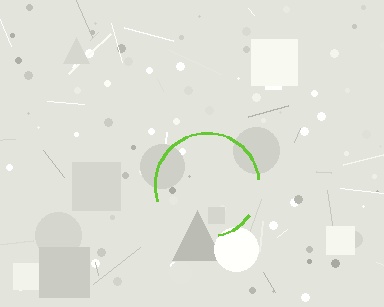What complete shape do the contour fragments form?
The contour fragments form a circle.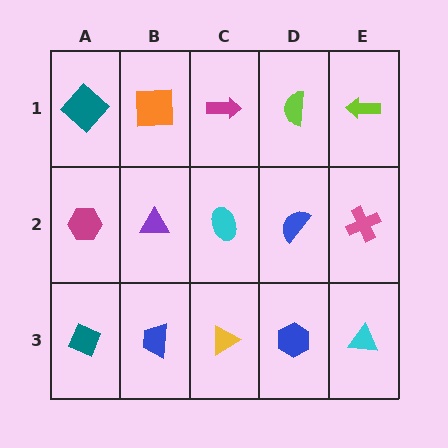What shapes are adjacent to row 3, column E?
A pink cross (row 2, column E), a blue hexagon (row 3, column D).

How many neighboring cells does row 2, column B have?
4.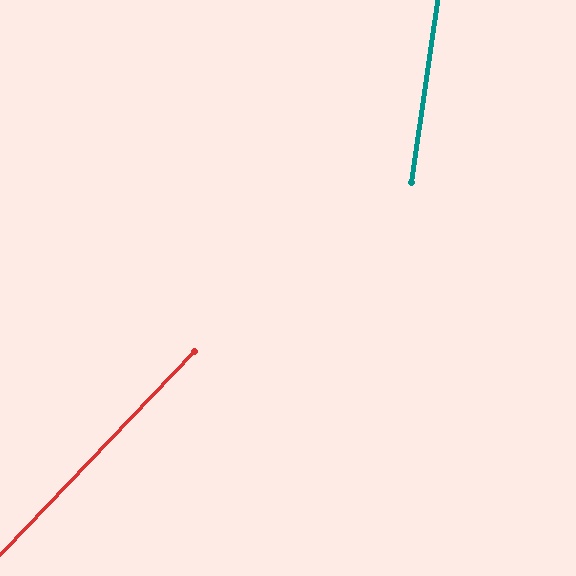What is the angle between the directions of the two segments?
Approximately 36 degrees.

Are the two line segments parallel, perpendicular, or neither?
Neither parallel nor perpendicular — they differ by about 36°.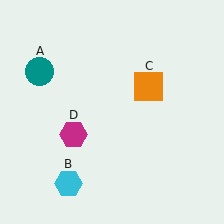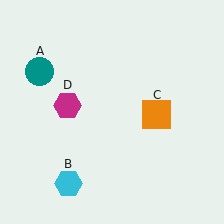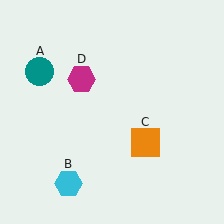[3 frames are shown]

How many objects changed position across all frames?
2 objects changed position: orange square (object C), magenta hexagon (object D).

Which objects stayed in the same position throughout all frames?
Teal circle (object A) and cyan hexagon (object B) remained stationary.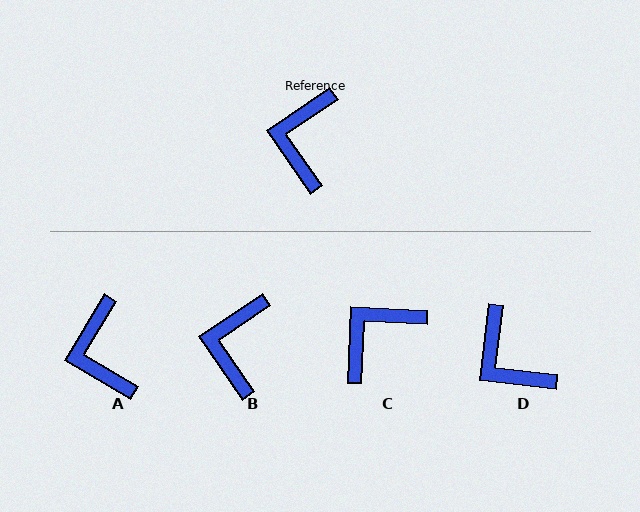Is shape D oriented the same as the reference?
No, it is off by about 49 degrees.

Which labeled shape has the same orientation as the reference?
B.